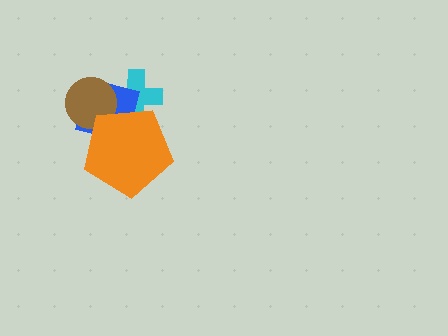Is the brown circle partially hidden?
Yes, it is partially covered by another shape.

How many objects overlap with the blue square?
3 objects overlap with the blue square.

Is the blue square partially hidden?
Yes, it is partially covered by another shape.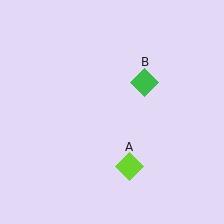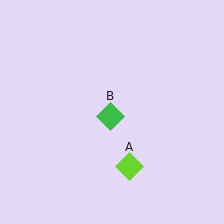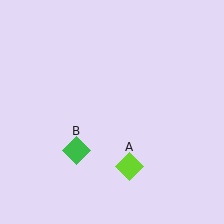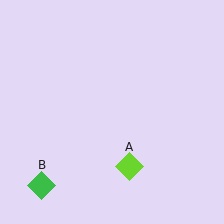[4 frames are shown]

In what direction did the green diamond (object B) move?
The green diamond (object B) moved down and to the left.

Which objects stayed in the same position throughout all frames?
Lime diamond (object A) remained stationary.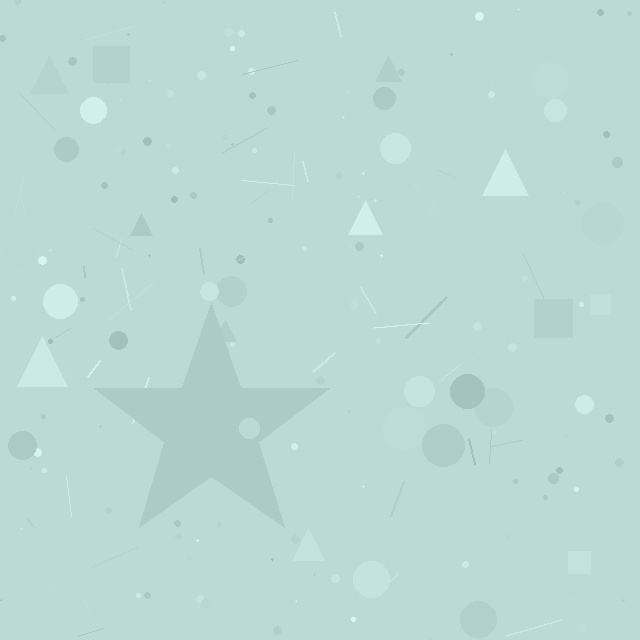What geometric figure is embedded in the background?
A star is embedded in the background.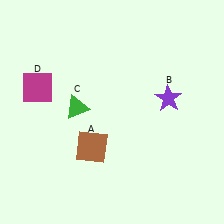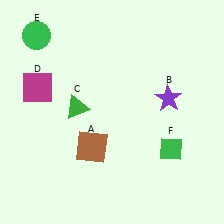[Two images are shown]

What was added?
A green circle (E), a green diamond (F) were added in Image 2.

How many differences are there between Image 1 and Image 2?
There are 2 differences between the two images.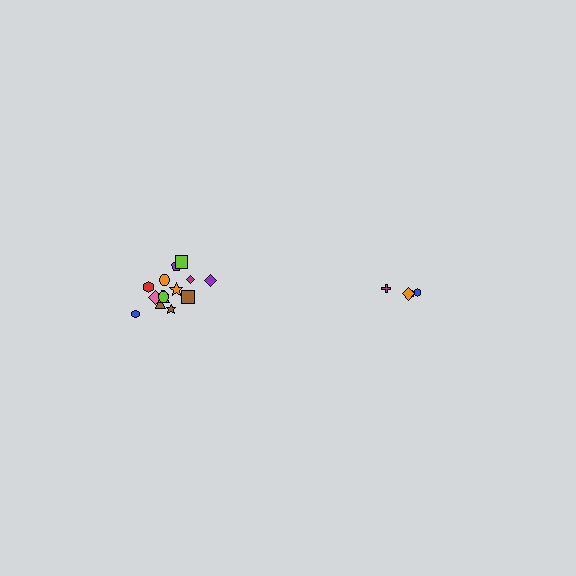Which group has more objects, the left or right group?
The left group.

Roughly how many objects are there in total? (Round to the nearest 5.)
Roughly 20 objects in total.